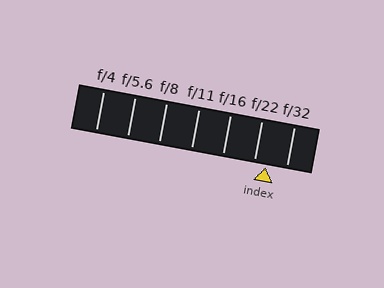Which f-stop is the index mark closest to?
The index mark is closest to f/22.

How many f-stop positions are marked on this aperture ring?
There are 7 f-stop positions marked.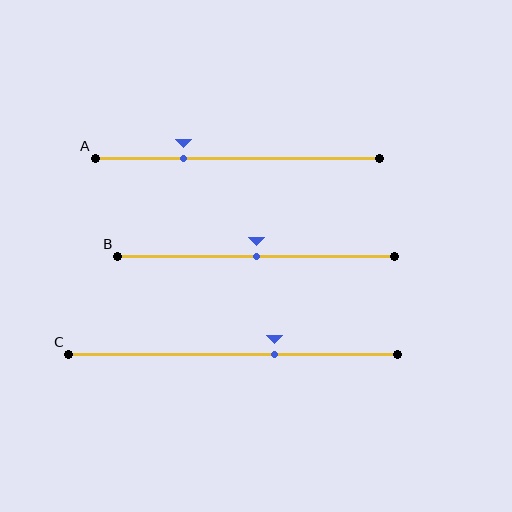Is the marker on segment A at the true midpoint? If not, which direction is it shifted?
No, the marker on segment A is shifted to the left by about 19% of the segment length.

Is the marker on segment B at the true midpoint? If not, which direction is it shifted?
Yes, the marker on segment B is at the true midpoint.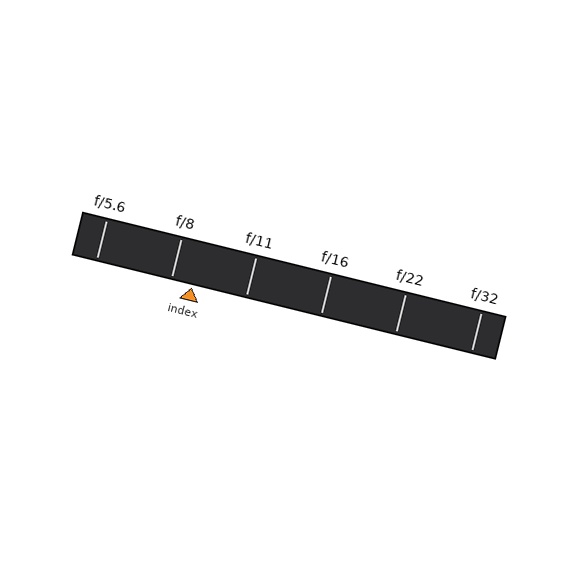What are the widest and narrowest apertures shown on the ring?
The widest aperture shown is f/5.6 and the narrowest is f/32.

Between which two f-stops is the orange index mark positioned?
The index mark is between f/8 and f/11.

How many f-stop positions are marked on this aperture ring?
There are 6 f-stop positions marked.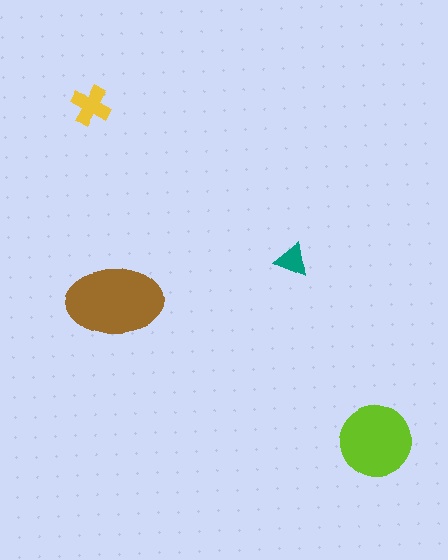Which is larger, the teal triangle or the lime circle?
The lime circle.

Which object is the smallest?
The teal triangle.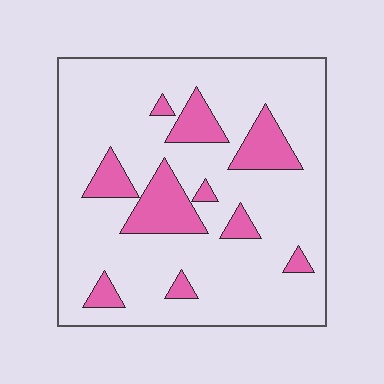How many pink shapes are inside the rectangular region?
10.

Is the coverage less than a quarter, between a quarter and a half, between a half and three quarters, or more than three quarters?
Less than a quarter.